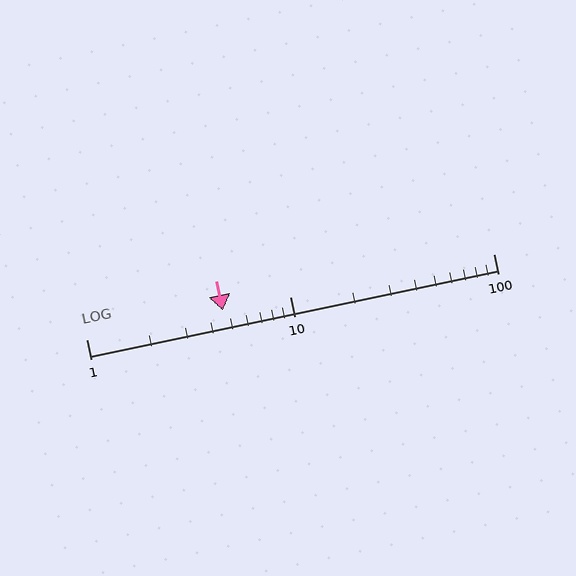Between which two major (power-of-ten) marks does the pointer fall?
The pointer is between 1 and 10.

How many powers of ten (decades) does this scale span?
The scale spans 2 decades, from 1 to 100.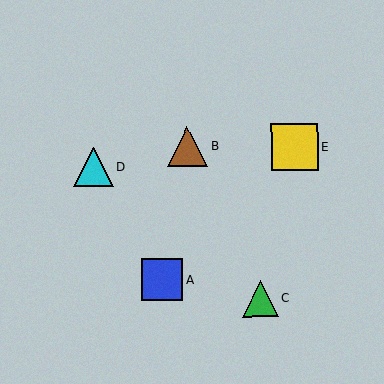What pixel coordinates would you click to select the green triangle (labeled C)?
Click at (260, 299) to select the green triangle C.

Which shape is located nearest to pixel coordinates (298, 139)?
The yellow square (labeled E) at (294, 147) is nearest to that location.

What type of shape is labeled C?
Shape C is a green triangle.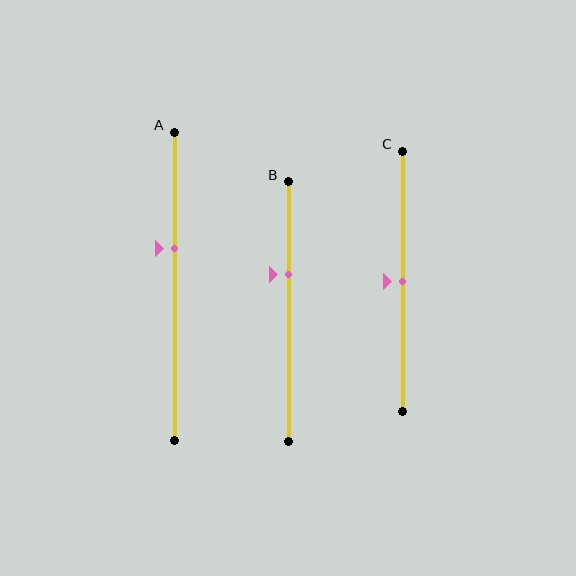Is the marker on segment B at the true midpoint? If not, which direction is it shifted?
No, the marker on segment B is shifted upward by about 14% of the segment length.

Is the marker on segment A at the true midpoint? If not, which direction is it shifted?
No, the marker on segment A is shifted upward by about 12% of the segment length.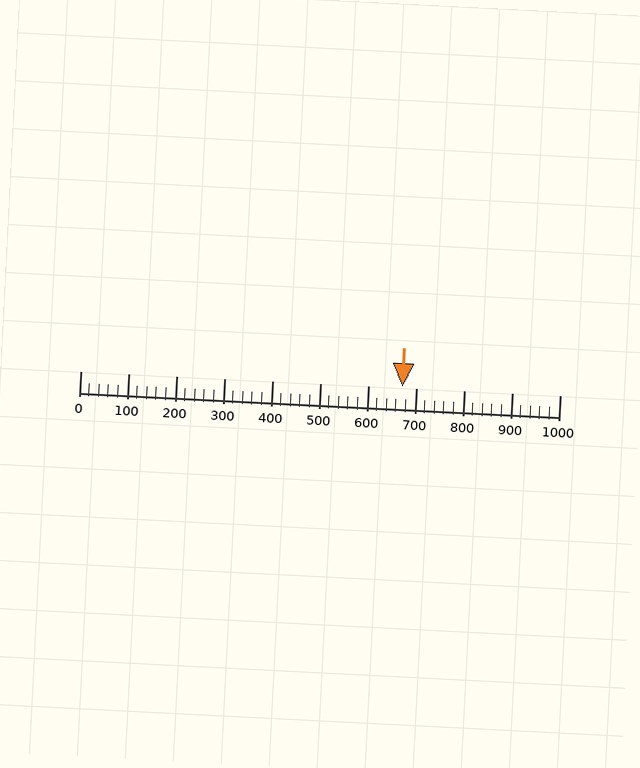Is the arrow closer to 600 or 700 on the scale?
The arrow is closer to 700.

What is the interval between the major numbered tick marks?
The major tick marks are spaced 100 units apart.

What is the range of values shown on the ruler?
The ruler shows values from 0 to 1000.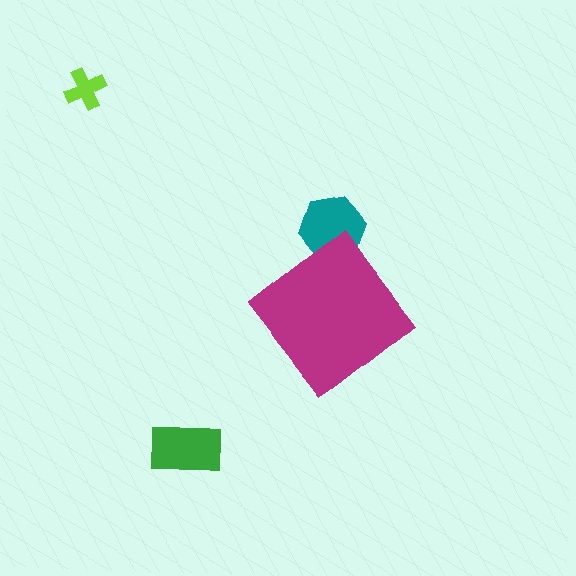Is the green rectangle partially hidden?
No, the green rectangle is fully visible.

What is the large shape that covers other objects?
A magenta diamond.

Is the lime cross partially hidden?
No, the lime cross is fully visible.